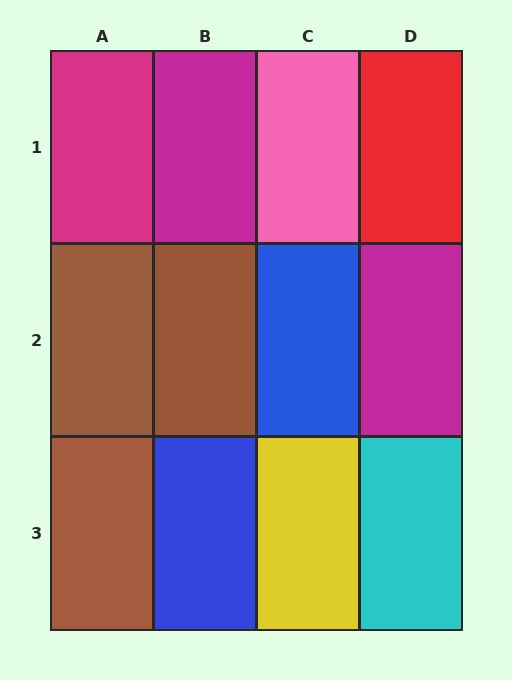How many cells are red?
1 cell is red.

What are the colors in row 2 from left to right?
Brown, brown, blue, magenta.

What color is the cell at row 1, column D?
Red.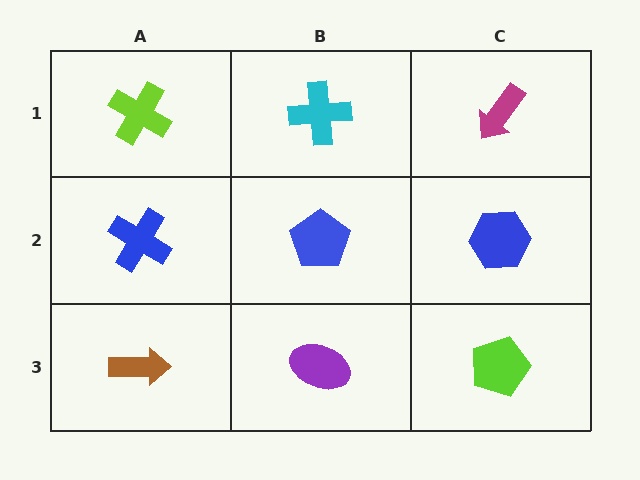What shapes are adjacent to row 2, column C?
A magenta arrow (row 1, column C), a lime pentagon (row 3, column C), a blue pentagon (row 2, column B).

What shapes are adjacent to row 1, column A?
A blue cross (row 2, column A), a cyan cross (row 1, column B).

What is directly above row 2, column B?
A cyan cross.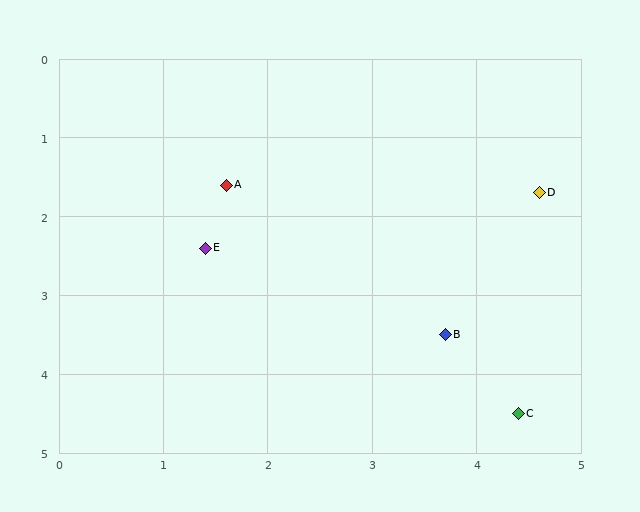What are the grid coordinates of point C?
Point C is at approximately (4.4, 4.5).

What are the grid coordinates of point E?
Point E is at approximately (1.4, 2.4).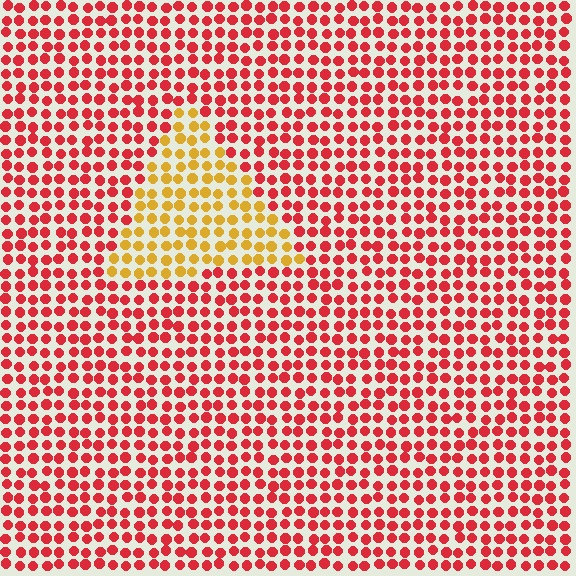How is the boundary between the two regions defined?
The boundary is defined purely by a slight shift in hue (about 48 degrees). Spacing, size, and orientation are identical on both sides.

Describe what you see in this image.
The image is filled with small red elements in a uniform arrangement. A triangle-shaped region is visible where the elements are tinted to a slightly different hue, forming a subtle color boundary.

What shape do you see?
I see a triangle.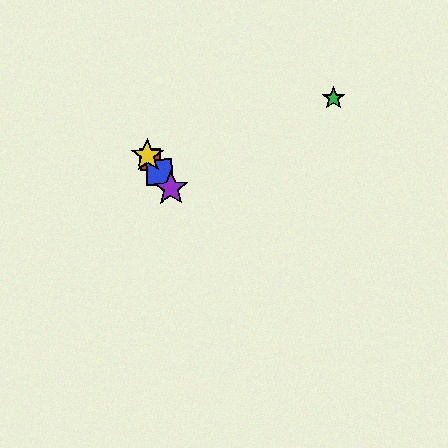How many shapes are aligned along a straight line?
4 shapes (the red square, the blue square, the yellow star, the purple star) are aligned along a straight line.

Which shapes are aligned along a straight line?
The red square, the blue square, the yellow star, the purple star are aligned along a straight line.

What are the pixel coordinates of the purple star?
The purple star is at (171, 189).